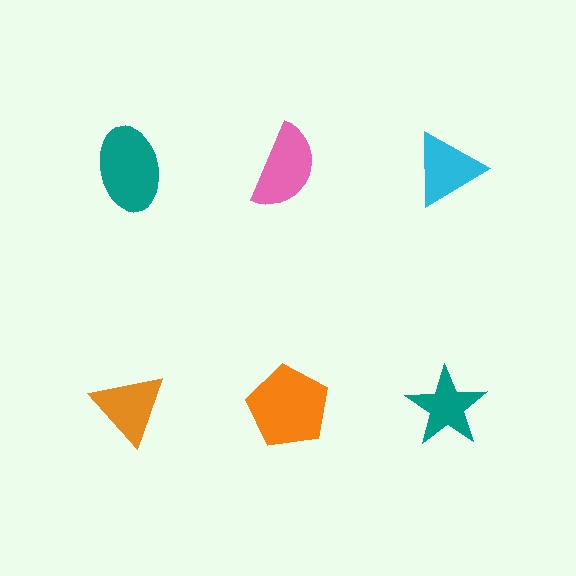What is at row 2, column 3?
A teal star.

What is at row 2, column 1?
An orange triangle.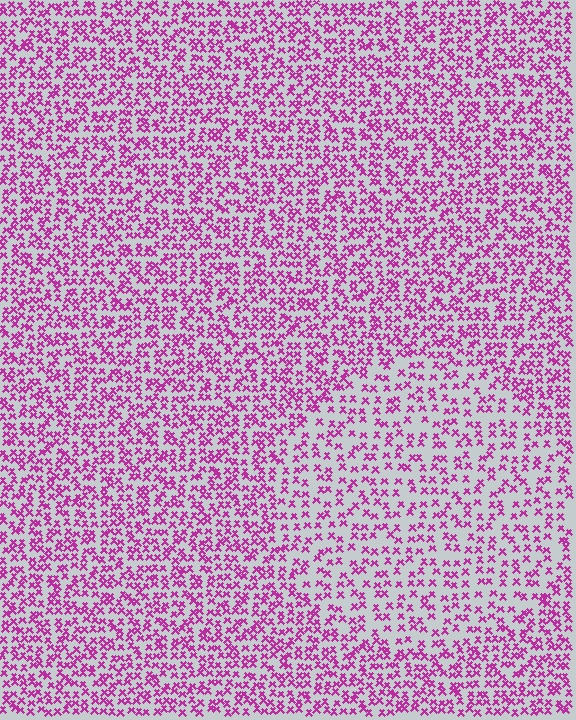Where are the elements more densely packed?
The elements are more densely packed outside the circle boundary.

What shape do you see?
I see a circle.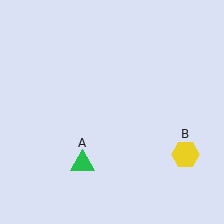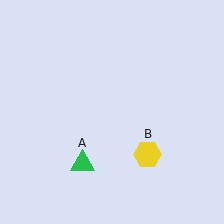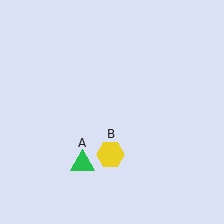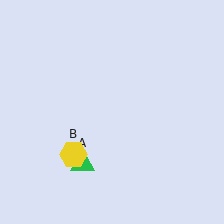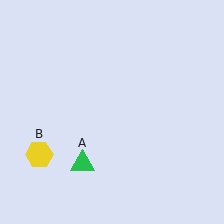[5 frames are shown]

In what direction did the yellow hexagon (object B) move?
The yellow hexagon (object B) moved left.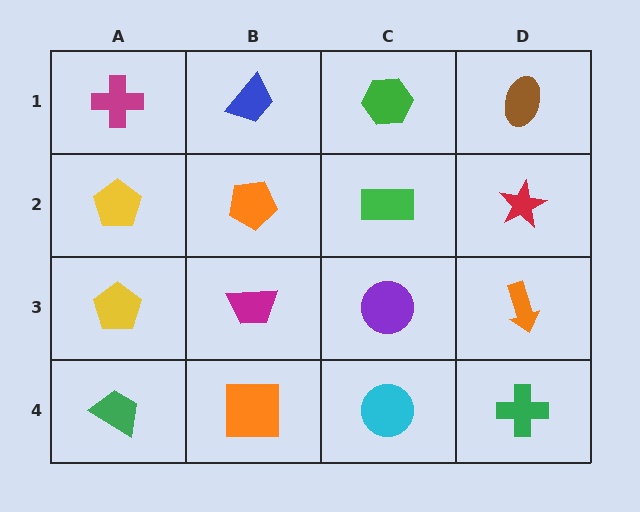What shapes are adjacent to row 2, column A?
A magenta cross (row 1, column A), a yellow pentagon (row 3, column A), an orange pentagon (row 2, column B).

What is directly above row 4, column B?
A magenta trapezoid.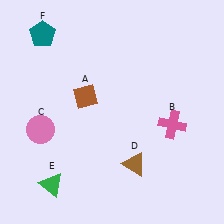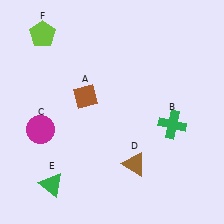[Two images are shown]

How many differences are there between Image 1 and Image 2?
There are 3 differences between the two images.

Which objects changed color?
B changed from pink to green. C changed from pink to magenta. F changed from teal to lime.